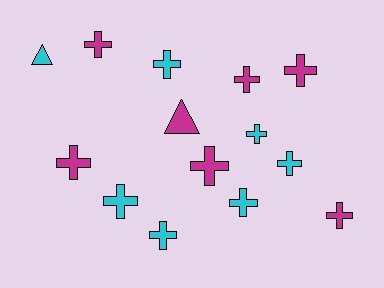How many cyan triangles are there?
There is 1 cyan triangle.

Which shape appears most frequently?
Cross, with 12 objects.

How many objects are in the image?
There are 14 objects.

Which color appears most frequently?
Cyan, with 7 objects.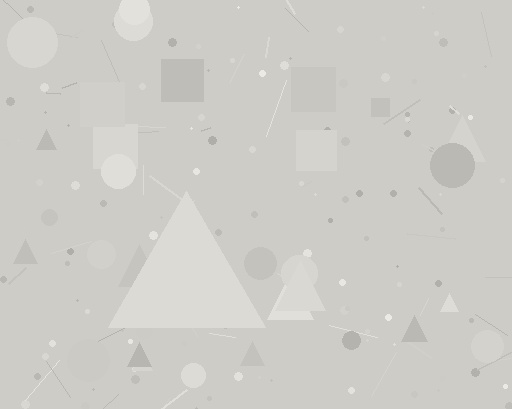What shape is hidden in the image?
A triangle is hidden in the image.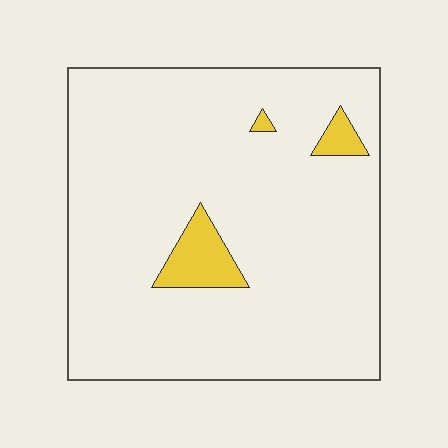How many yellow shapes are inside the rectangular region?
3.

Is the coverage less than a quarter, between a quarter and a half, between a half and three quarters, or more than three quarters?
Less than a quarter.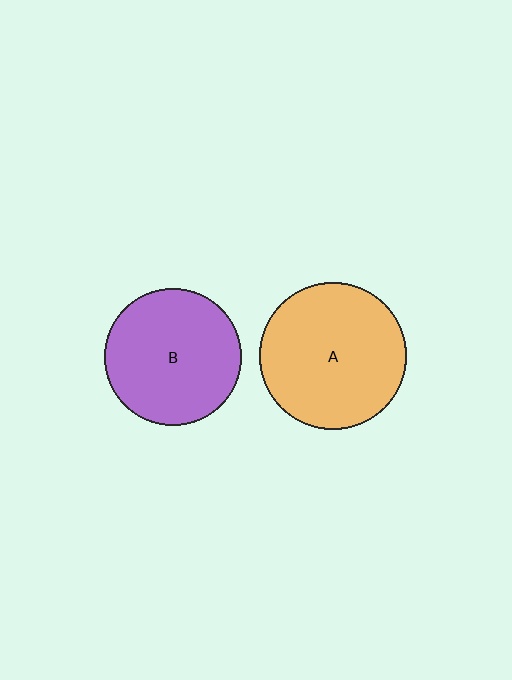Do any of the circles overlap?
No, none of the circles overlap.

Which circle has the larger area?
Circle A (orange).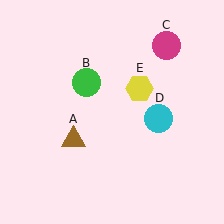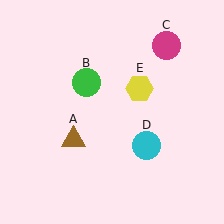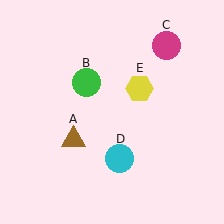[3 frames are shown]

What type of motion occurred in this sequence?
The cyan circle (object D) rotated clockwise around the center of the scene.